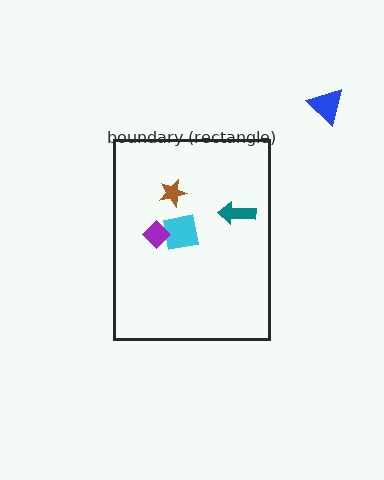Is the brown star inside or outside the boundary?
Inside.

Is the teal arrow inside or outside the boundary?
Inside.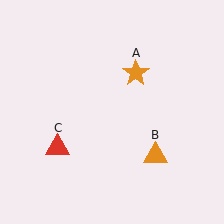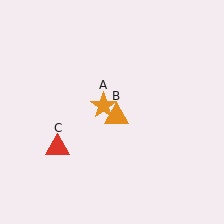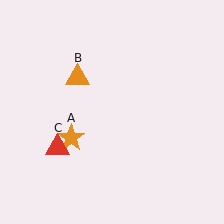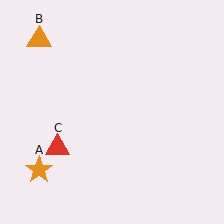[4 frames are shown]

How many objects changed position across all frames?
2 objects changed position: orange star (object A), orange triangle (object B).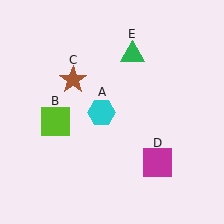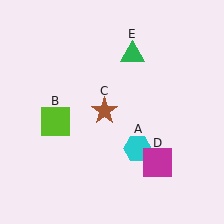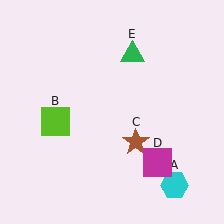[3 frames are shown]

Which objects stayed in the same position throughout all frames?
Lime square (object B) and magenta square (object D) and green triangle (object E) remained stationary.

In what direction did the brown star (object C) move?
The brown star (object C) moved down and to the right.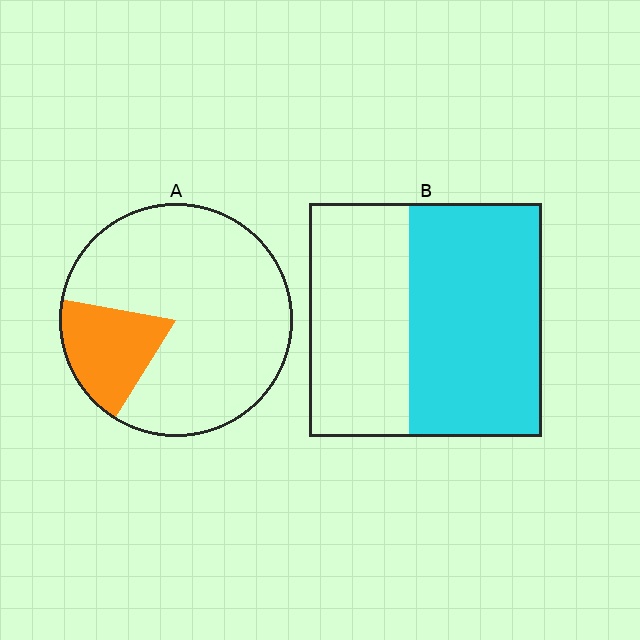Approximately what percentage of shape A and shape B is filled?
A is approximately 20% and B is approximately 55%.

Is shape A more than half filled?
No.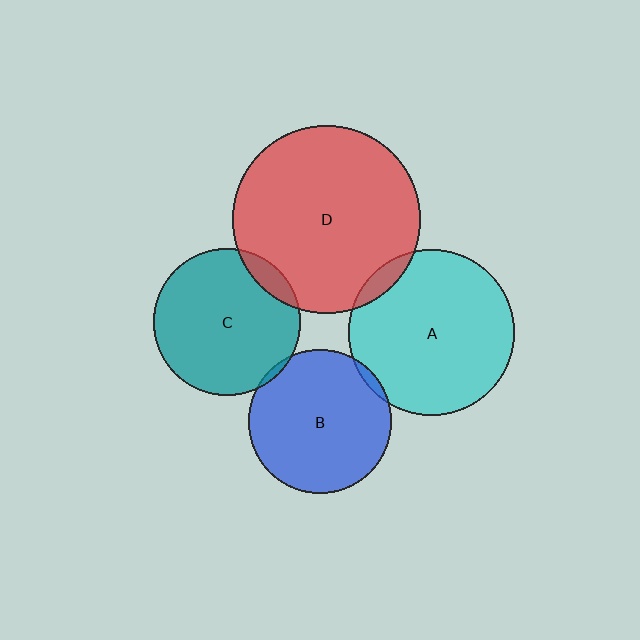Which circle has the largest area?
Circle D (red).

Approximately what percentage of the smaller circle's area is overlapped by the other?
Approximately 5%.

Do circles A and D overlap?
Yes.